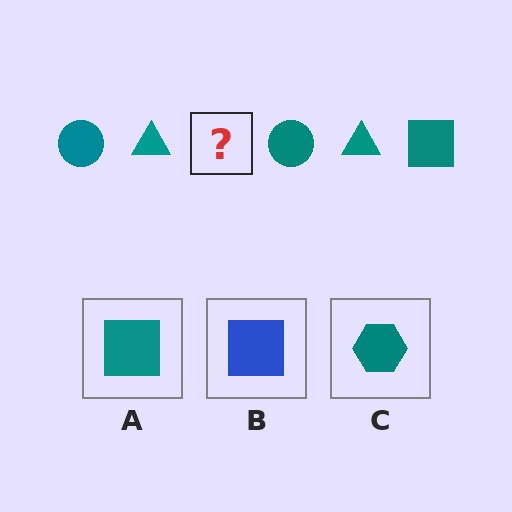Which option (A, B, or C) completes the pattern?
A.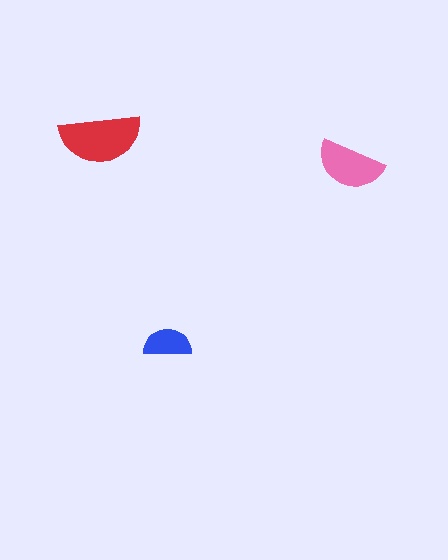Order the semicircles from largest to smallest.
the red one, the pink one, the blue one.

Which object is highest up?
The red semicircle is topmost.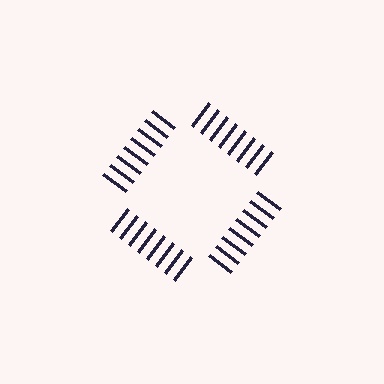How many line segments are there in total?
32 — 8 along each of the 4 edges.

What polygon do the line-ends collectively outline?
An illusory square — the line segments terminate on its edges but no continuous stroke is drawn.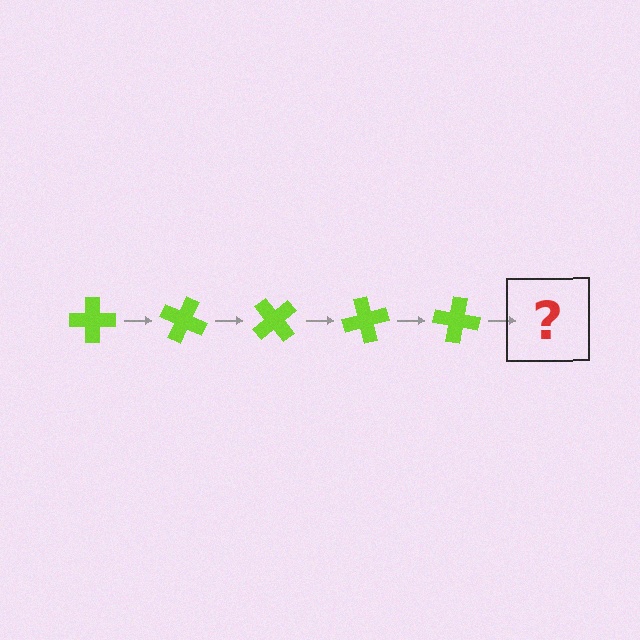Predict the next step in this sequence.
The next step is a lime cross rotated 125 degrees.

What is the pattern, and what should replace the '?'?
The pattern is that the cross rotates 25 degrees each step. The '?' should be a lime cross rotated 125 degrees.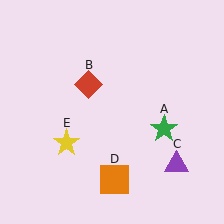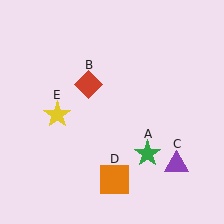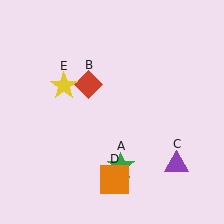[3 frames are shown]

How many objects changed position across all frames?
2 objects changed position: green star (object A), yellow star (object E).